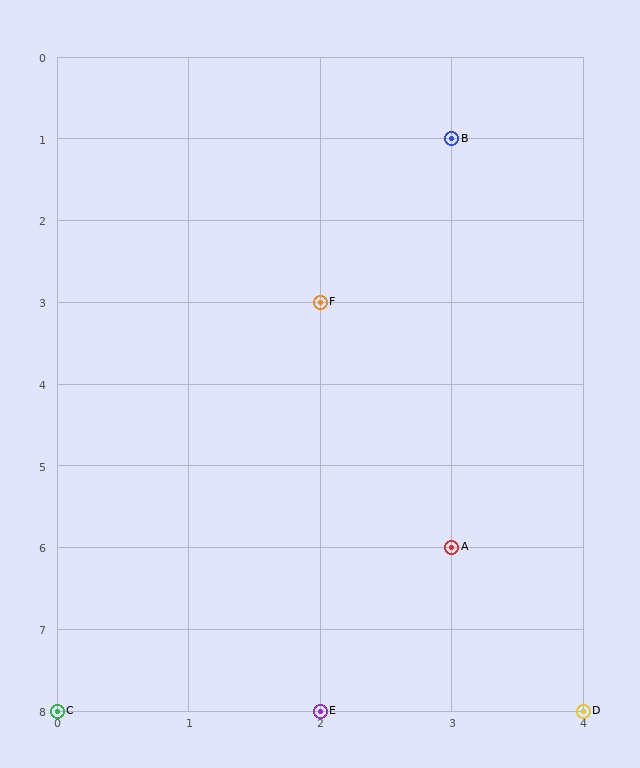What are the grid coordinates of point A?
Point A is at grid coordinates (3, 6).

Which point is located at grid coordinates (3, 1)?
Point B is at (3, 1).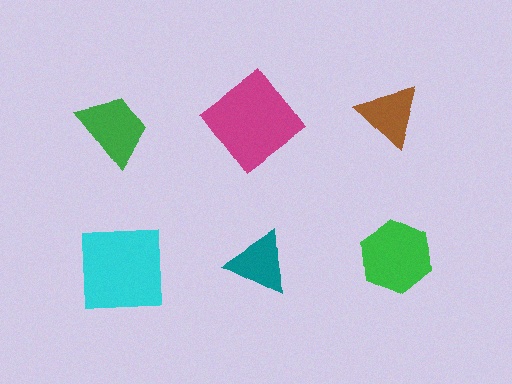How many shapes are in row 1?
3 shapes.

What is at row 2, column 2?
A teal triangle.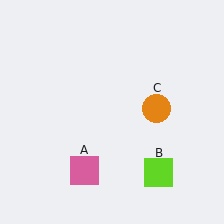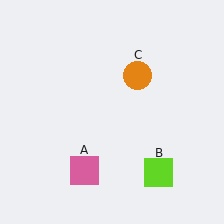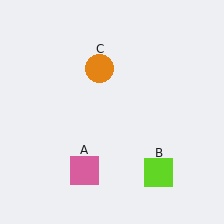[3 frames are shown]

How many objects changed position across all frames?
1 object changed position: orange circle (object C).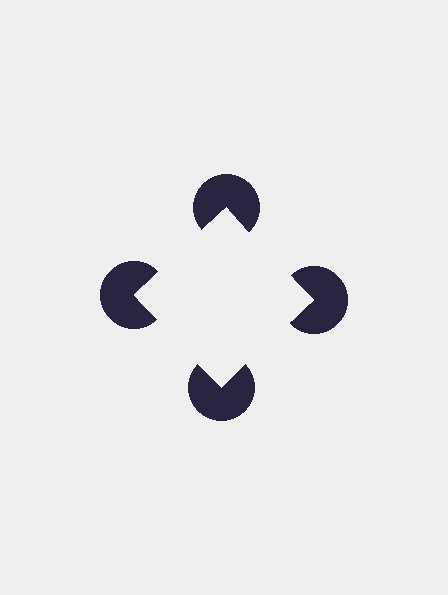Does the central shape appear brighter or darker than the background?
It typically appears slightly brighter than the background, even though no actual brightness change is drawn.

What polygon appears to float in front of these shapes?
An illusory square — its edges are inferred from the aligned wedge cuts in the pac-man discs, not physically drawn.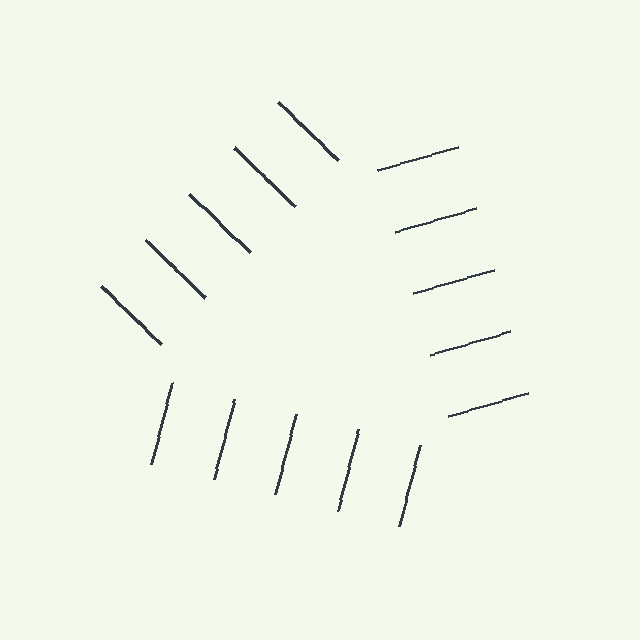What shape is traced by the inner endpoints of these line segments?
An illusory triangle — the line segments terminate on its edges but no continuous stroke is drawn.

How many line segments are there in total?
15 — 5 along each of the 3 edges.